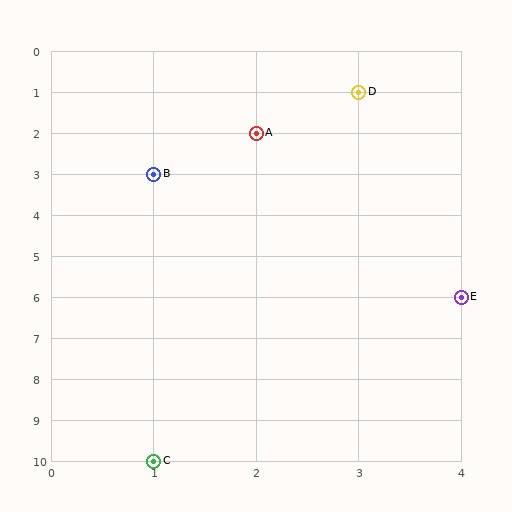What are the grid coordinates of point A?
Point A is at grid coordinates (2, 2).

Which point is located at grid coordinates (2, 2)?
Point A is at (2, 2).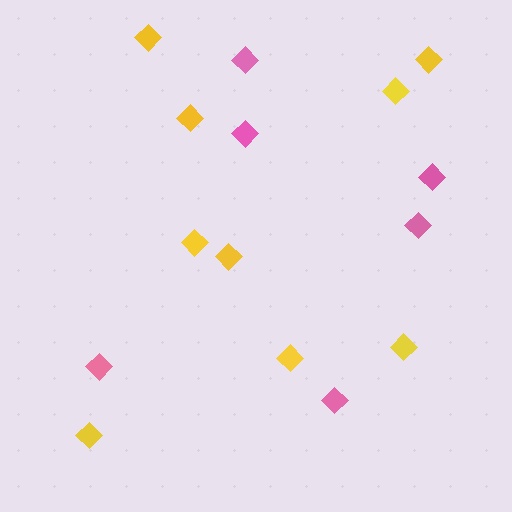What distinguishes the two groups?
There are 2 groups: one group of pink diamonds (6) and one group of yellow diamonds (9).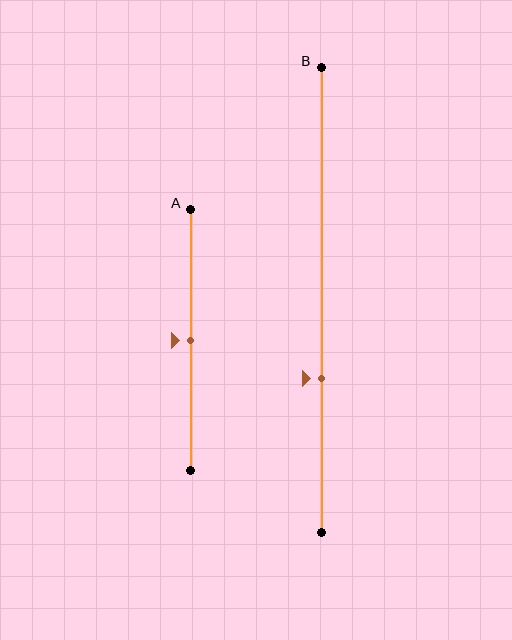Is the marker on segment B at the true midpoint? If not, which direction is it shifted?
No, the marker on segment B is shifted downward by about 17% of the segment length.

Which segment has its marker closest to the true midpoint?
Segment A has its marker closest to the true midpoint.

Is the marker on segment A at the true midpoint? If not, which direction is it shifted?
Yes, the marker on segment A is at the true midpoint.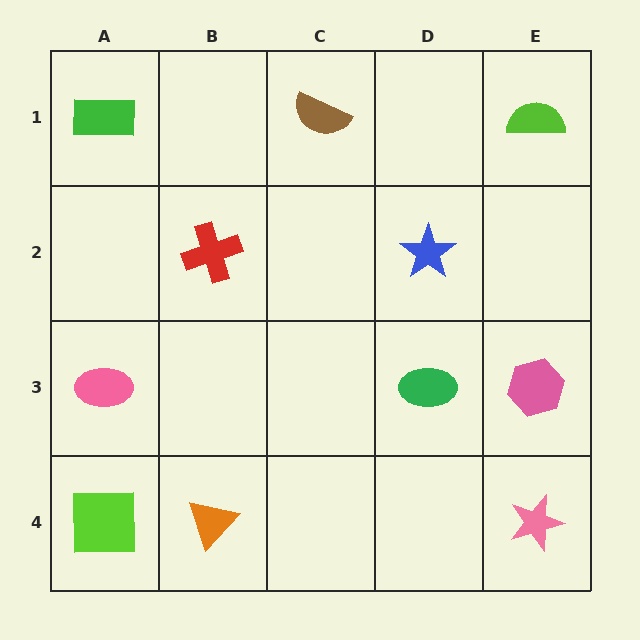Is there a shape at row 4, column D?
No, that cell is empty.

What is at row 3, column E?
A pink hexagon.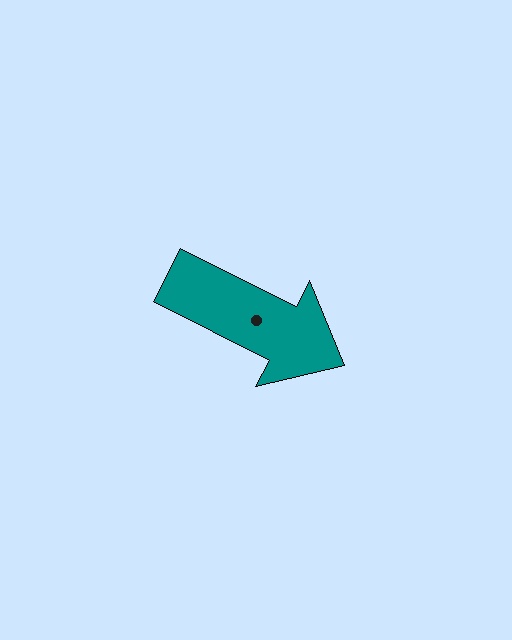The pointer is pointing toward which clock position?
Roughly 4 o'clock.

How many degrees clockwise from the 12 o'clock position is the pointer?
Approximately 117 degrees.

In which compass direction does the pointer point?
Southeast.